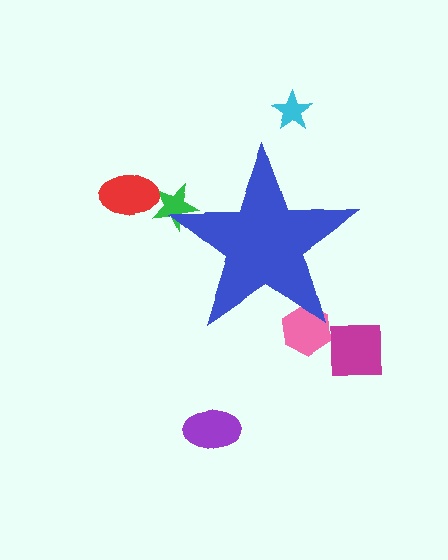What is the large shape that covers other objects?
A blue star.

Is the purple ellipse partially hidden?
No, the purple ellipse is fully visible.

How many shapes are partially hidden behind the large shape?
2 shapes are partially hidden.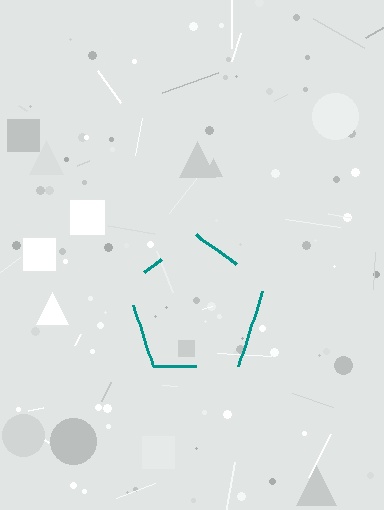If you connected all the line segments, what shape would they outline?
They would outline a pentagon.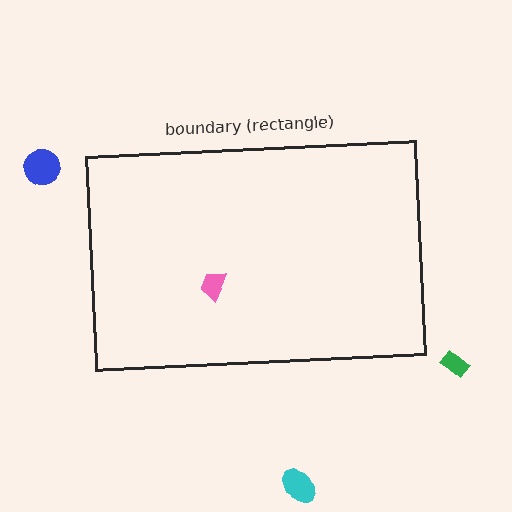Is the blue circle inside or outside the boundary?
Outside.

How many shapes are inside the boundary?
1 inside, 3 outside.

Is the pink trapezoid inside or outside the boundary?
Inside.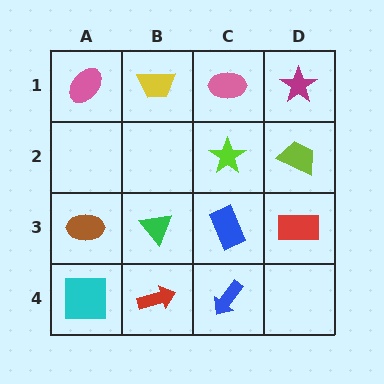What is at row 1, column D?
A magenta star.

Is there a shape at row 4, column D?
No, that cell is empty.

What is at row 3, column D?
A red rectangle.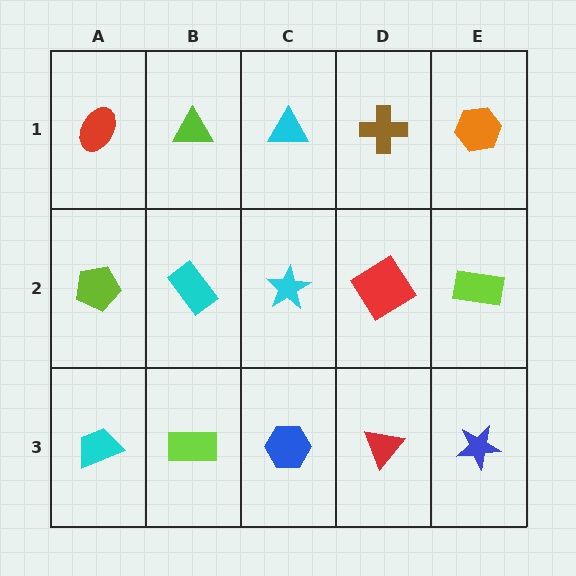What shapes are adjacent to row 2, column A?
A red ellipse (row 1, column A), a cyan trapezoid (row 3, column A), a cyan rectangle (row 2, column B).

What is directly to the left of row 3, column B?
A cyan trapezoid.